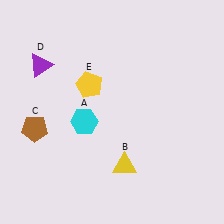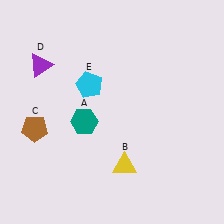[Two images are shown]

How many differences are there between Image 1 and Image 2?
There are 2 differences between the two images.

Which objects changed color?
A changed from cyan to teal. E changed from yellow to cyan.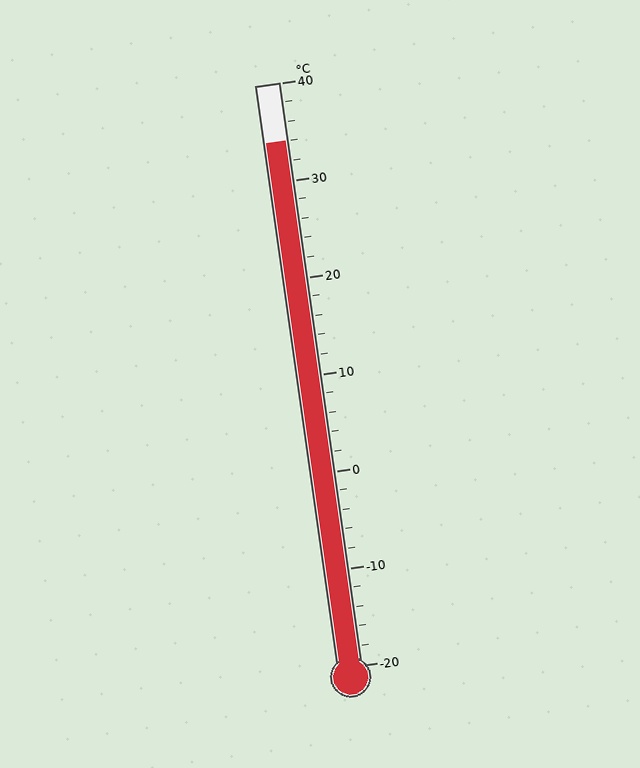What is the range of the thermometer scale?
The thermometer scale ranges from -20°C to 40°C.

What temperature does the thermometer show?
The thermometer shows approximately 34°C.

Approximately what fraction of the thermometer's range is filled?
The thermometer is filled to approximately 90% of its range.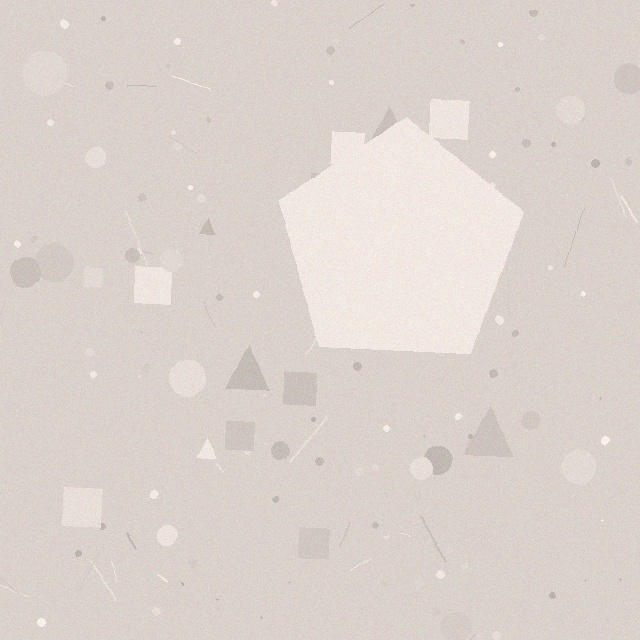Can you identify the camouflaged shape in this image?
The camouflaged shape is a pentagon.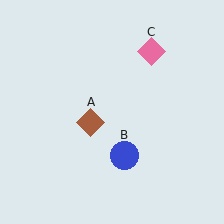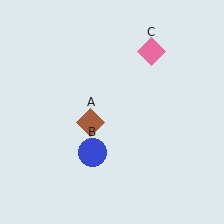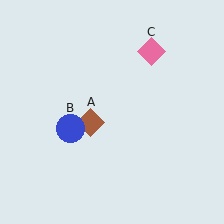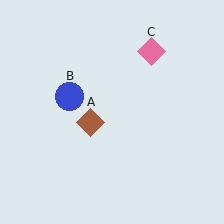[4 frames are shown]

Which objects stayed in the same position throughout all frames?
Brown diamond (object A) and pink diamond (object C) remained stationary.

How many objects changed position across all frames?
1 object changed position: blue circle (object B).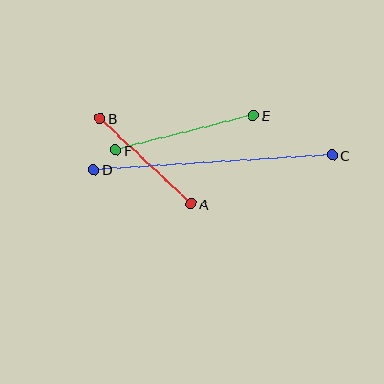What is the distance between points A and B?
The distance is approximately 125 pixels.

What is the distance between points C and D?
The distance is approximately 239 pixels.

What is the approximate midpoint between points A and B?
The midpoint is at approximately (146, 161) pixels.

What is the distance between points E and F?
The distance is approximately 142 pixels.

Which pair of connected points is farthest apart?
Points C and D are farthest apart.